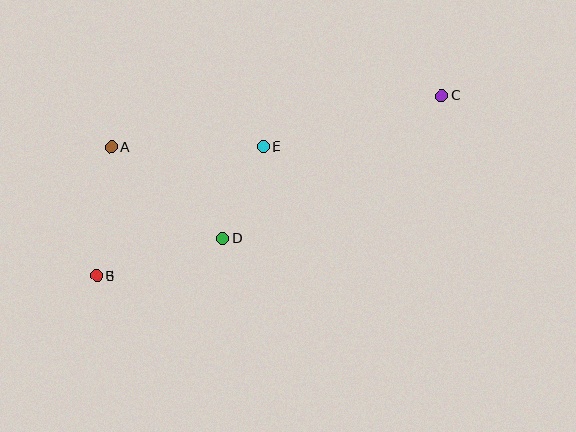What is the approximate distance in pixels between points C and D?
The distance between C and D is approximately 262 pixels.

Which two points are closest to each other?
Points D and E are closest to each other.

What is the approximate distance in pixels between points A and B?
The distance between A and B is approximately 130 pixels.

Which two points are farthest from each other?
Points B and C are farthest from each other.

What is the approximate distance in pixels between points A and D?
The distance between A and D is approximately 144 pixels.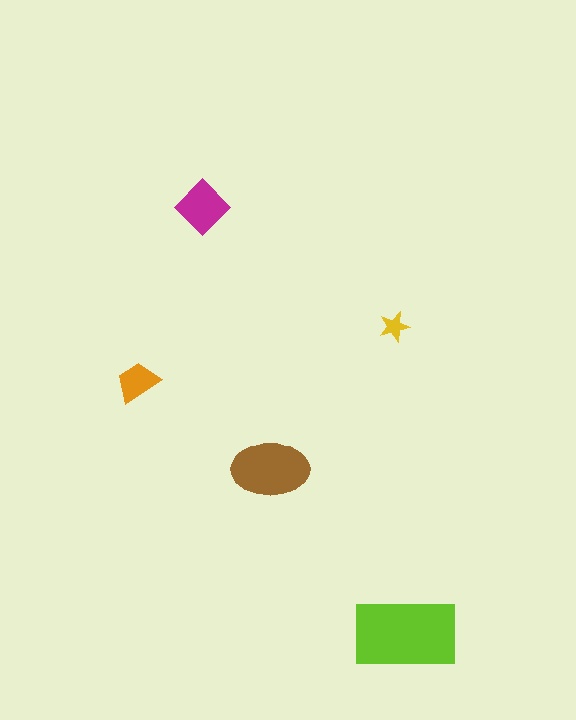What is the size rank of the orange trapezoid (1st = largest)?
4th.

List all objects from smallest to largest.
The yellow star, the orange trapezoid, the magenta diamond, the brown ellipse, the lime rectangle.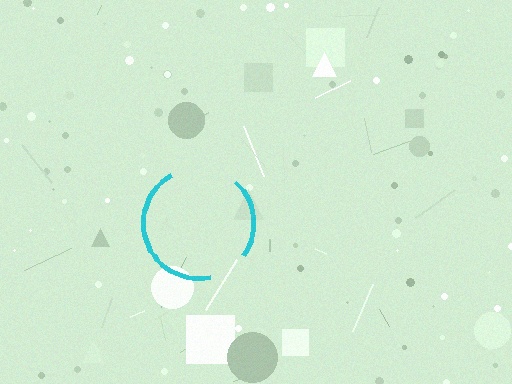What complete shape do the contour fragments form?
The contour fragments form a circle.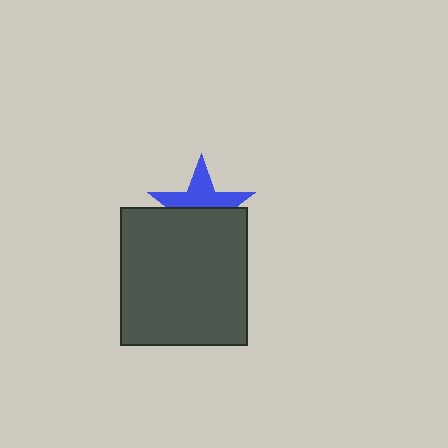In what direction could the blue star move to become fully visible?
The blue star could move up. That would shift it out from behind the dark gray rectangle entirely.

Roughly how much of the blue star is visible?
About half of it is visible (roughly 50%).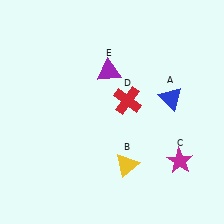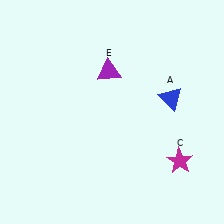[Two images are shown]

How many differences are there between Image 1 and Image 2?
There are 2 differences between the two images.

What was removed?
The red cross (D), the yellow triangle (B) were removed in Image 2.